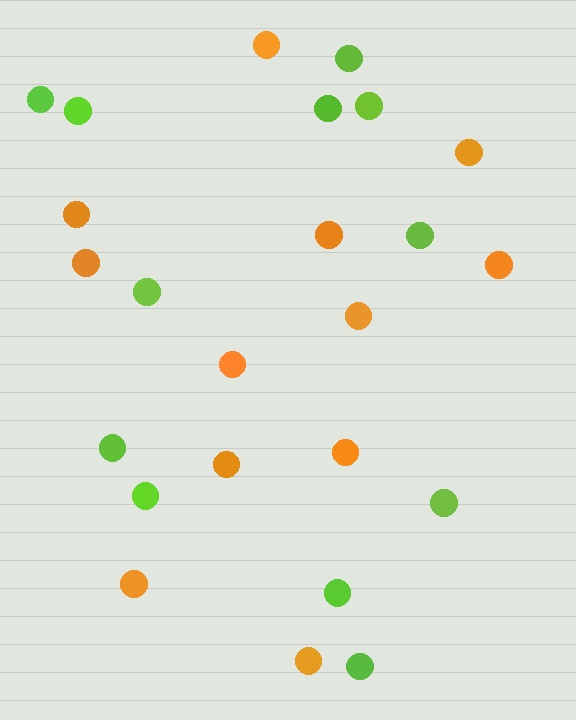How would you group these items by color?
There are 2 groups: one group of orange circles (12) and one group of lime circles (12).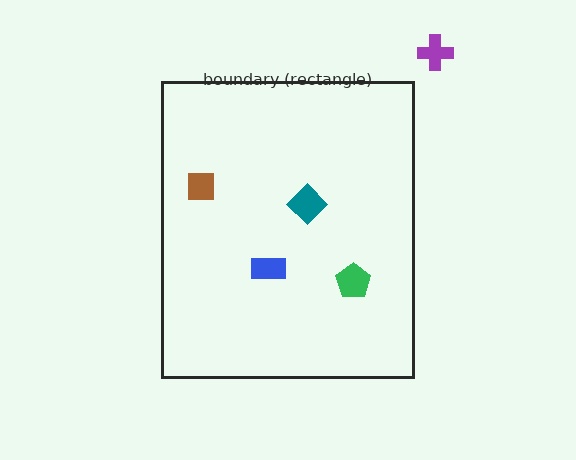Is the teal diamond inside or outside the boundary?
Inside.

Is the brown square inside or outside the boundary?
Inside.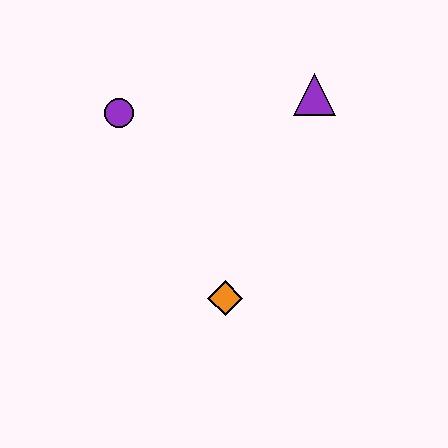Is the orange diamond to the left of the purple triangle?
Yes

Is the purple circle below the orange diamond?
No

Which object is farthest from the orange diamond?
The purple triangle is farthest from the orange diamond.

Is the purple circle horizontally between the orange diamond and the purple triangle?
No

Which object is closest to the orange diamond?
The purple circle is closest to the orange diamond.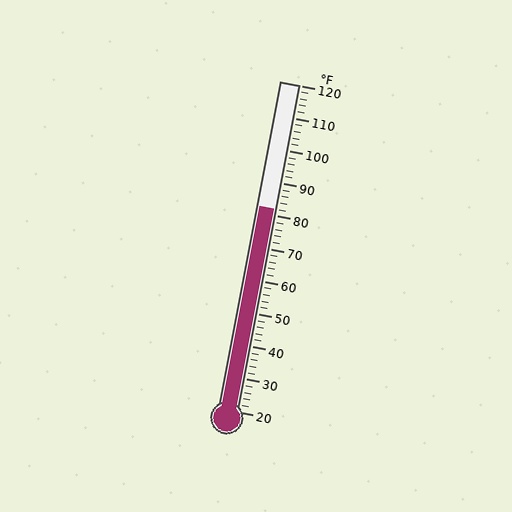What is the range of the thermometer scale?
The thermometer scale ranges from 20°F to 120°F.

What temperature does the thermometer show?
The thermometer shows approximately 82°F.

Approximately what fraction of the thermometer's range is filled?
The thermometer is filled to approximately 60% of its range.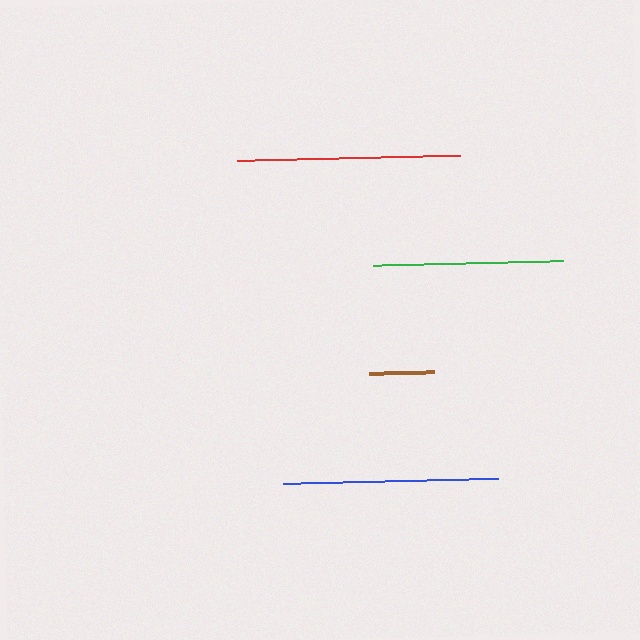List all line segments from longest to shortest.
From longest to shortest: red, blue, green, brown.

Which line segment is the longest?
The red line is the longest at approximately 223 pixels.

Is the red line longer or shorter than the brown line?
The red line is longer than the brown line.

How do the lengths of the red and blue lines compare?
The red and blue lines are approximately the same length.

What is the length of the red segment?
The red segment is approximately 223 pixels long.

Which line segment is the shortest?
The brown line is the shortest at approximately 65 pixels.